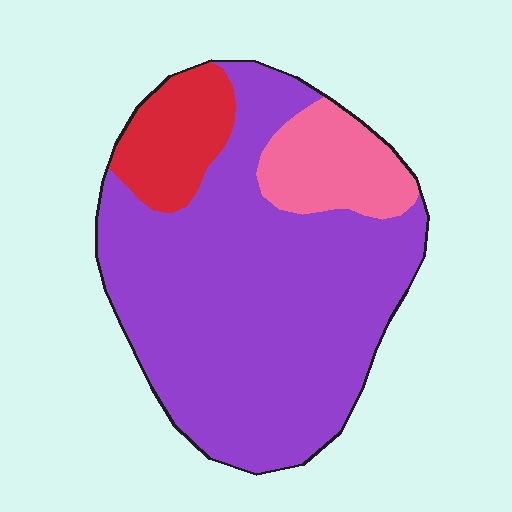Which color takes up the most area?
Purple, at roughly 75%.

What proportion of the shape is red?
Red takes up about one eighth (1/8) of the shape.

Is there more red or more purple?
Purple.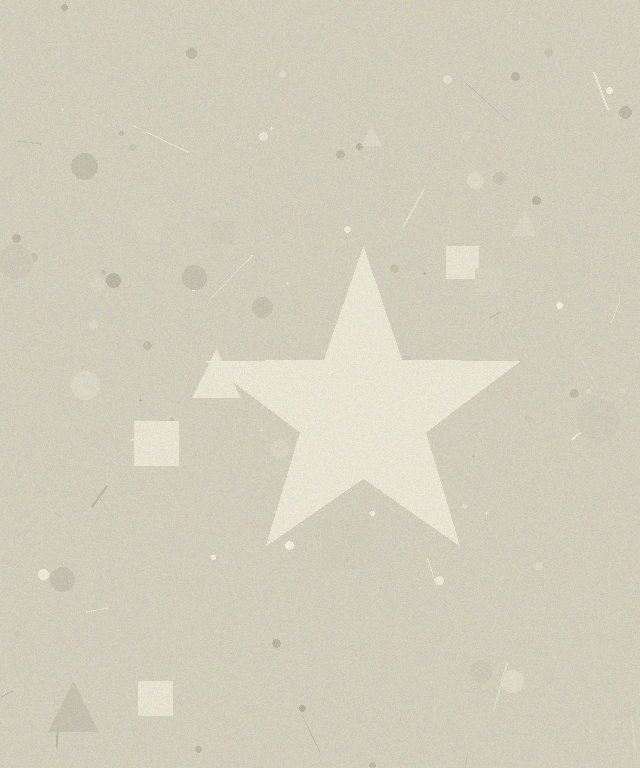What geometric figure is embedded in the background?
A star is embedded in the background.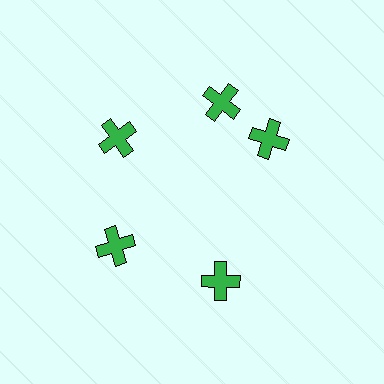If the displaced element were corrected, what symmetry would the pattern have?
It would have 5-fold rotational symmetry — the pattern would map onto itself every 72 degrees.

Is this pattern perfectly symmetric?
No. The 5 green crosses are arranged in a ring, but one element near the 3 o'clock position is rotated out of alignment along the ring, breaking the 5-fold rotational symmetry.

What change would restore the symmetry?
The symmetry would be restored by rotating it back into even spacing with its neighbors so that all 5 crosses sit at equal angles and equal distance from the center.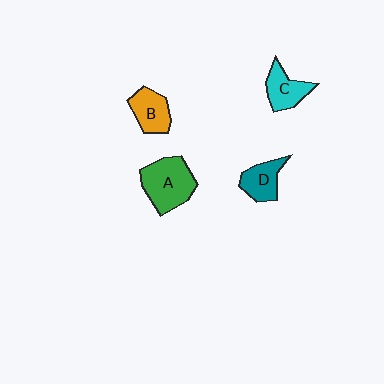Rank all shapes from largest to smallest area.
From largest to smallest: A (green), B (orange), C (cyan), D (teal).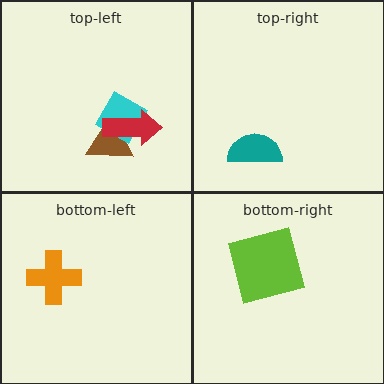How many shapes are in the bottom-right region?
1.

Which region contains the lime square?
The bottom-right region.